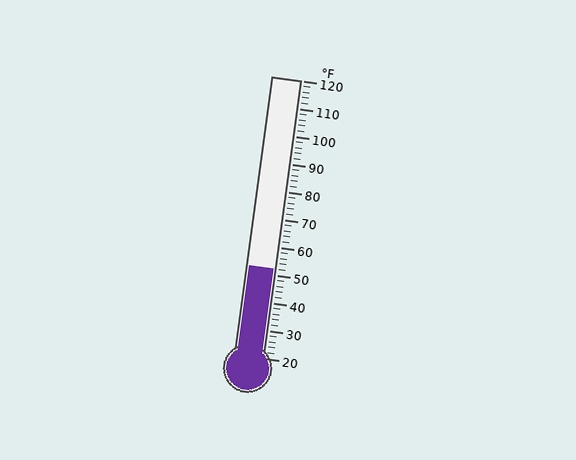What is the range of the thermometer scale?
The thermometer scale ranges from 20°F to 120°F.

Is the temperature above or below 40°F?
The temperature is above 40°F.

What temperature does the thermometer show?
The thermometer shows approximately 52°F.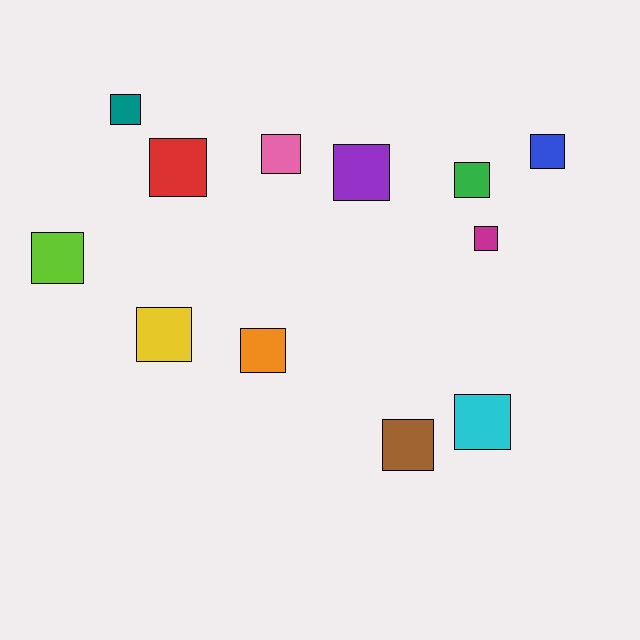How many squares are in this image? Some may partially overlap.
There are 12 squares.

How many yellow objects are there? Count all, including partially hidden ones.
There is 1 yellow object.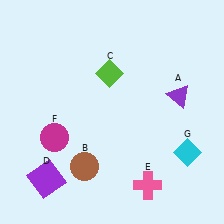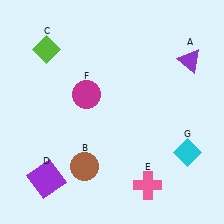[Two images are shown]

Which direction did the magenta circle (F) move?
The magenta circle (F) moved up.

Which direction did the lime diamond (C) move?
The lime diamond (C) moved left.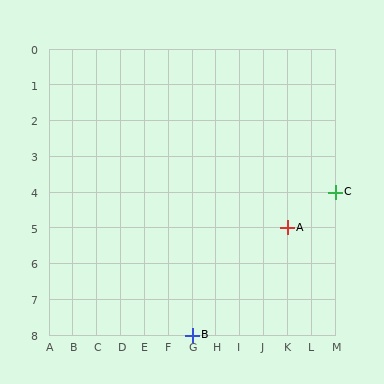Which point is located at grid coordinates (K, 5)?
Point A is at (K, 5).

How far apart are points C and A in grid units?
Points C and A are 2 columns and 1 row apart (about 2.2 grid units diagonally).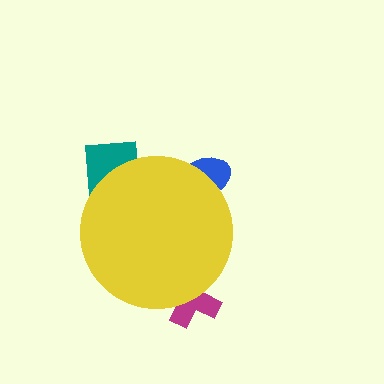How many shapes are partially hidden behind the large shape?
3 shapes are partially hidden.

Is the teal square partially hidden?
Yes, the teal square is partially hidden behind the yellow circle.